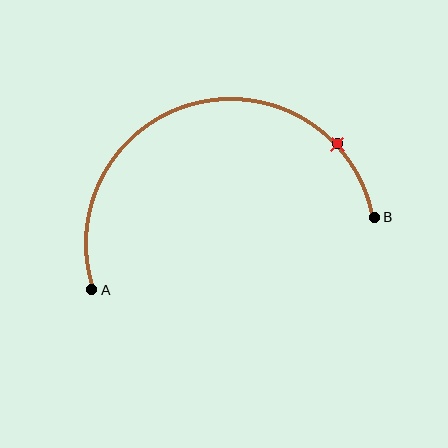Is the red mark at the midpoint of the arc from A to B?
No. The red mark lies on the arc but is closer to endpoint B. The arc midpoint would be at the point on the curve equidistant along the arc from both A and B.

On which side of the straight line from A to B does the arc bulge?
The arc bulges above the straight line connecting A and B.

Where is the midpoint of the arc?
The arc midpoint is the point on the curve farthest from the straight line joining A and B. It sits above that line.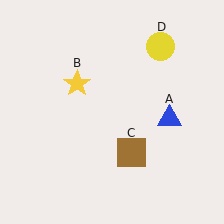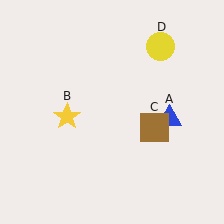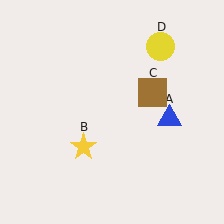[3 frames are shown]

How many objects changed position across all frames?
2 objects changed position: yellow star (object B), brown square (object C).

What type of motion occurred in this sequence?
The yellow star (object B), brown square (object C) rotated counterclockwise around the center of the scene.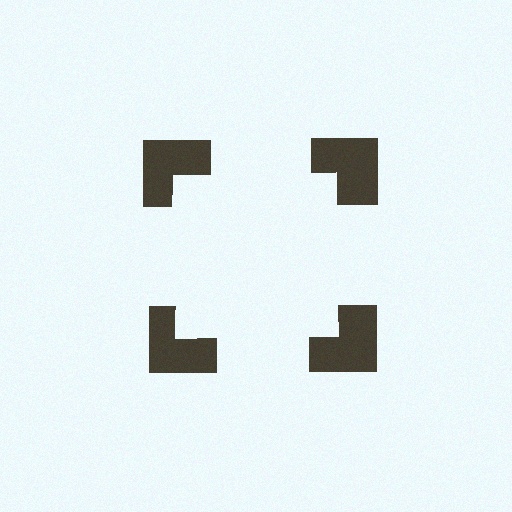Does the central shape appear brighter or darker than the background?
It typically appears slightly brighter than the background, even though no actual brightness change is drawn.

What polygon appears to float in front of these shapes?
An illusory square — its edges are inferred from the aligned wedge cuts in the notched squares, not physically drawn.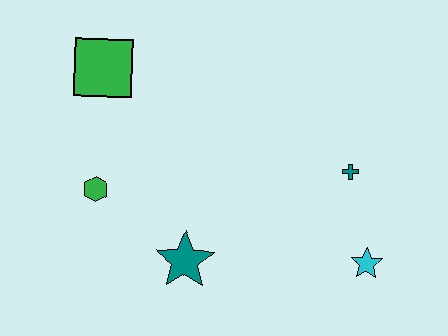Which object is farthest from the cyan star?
The green square is farthest from the cyan star.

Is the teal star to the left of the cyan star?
Yes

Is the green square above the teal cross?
Yes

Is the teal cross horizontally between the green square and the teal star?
No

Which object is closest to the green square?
The green hexagon is closest to the green square.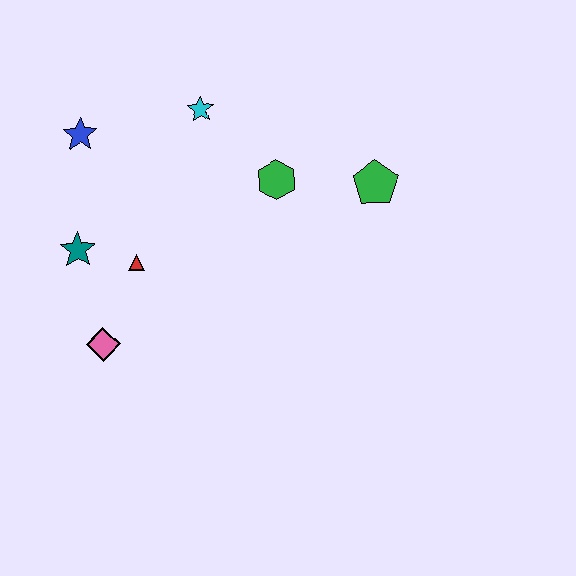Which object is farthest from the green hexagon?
The pink diamond is farthest from the green hexagon.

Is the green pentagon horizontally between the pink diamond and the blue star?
No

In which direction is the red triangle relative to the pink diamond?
The red triangle is above the pink diamond.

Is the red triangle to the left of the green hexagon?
Yes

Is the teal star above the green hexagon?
No